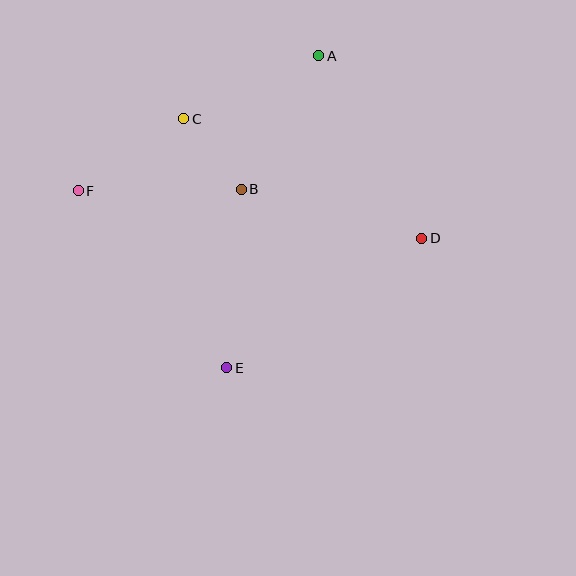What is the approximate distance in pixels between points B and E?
The distance between B and E is approximately 179 pixels.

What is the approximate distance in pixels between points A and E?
The distance between A and E is approximately 325 pixels.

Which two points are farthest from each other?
Points D and F are farthest from each other.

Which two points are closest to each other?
Points B and C are closest to each other.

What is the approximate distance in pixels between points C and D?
The distance between C and D is approximately 266 pixels.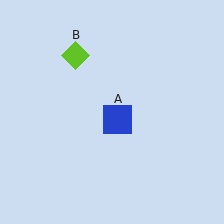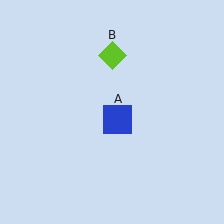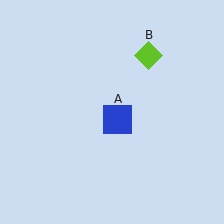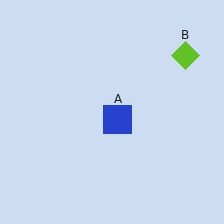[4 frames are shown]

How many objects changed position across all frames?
1 object changed position: lime diamond (object B).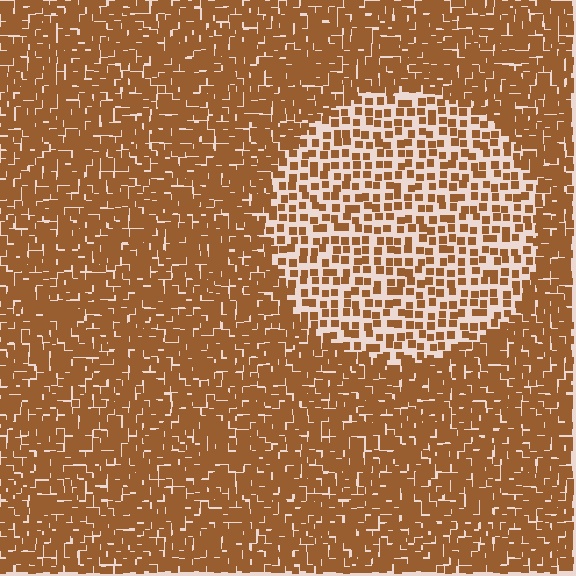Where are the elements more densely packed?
The elements are more densely packed outside the circle boundary.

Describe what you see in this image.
The image contains small brown elements arranged at two different densities. A circle-shaped region is visible where the elements are less densely packed than the surrounding area.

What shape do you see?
I see a circle.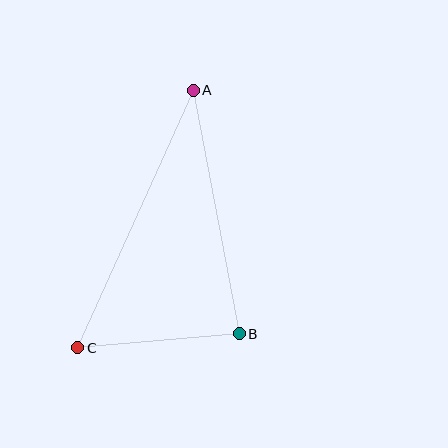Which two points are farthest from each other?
Points A and C are farthest from each other.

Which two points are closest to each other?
Points B and C are closest to each other.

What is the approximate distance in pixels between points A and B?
The distance between A and B is approximately 248 pixels.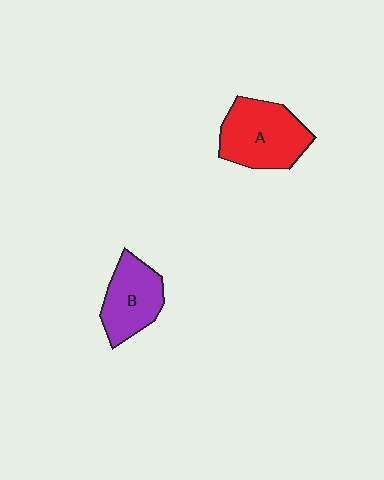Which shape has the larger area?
Shape A (red).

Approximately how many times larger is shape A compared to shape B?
Approximately 1.3 times.